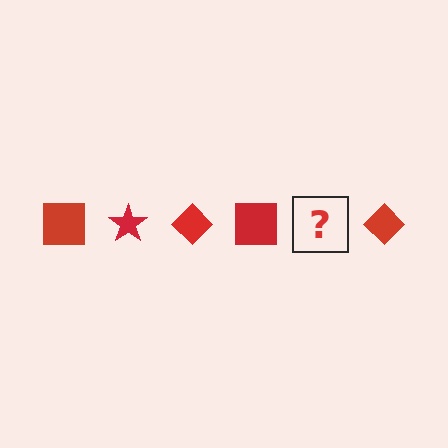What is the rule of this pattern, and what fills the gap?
The rule is that the pattern cycles through square, star, diamond shapes in red. The gap should be filled with a red star.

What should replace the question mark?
The question mark should be replaced with a red star.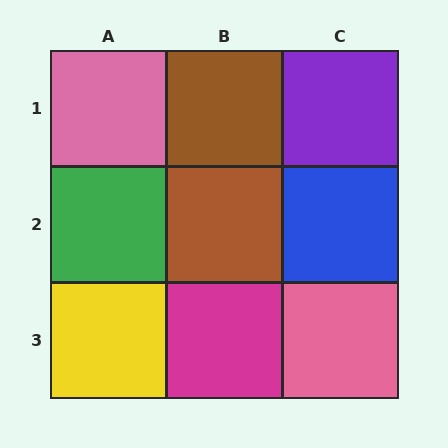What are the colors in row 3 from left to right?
Yellow, magenta, pink.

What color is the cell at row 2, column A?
Green.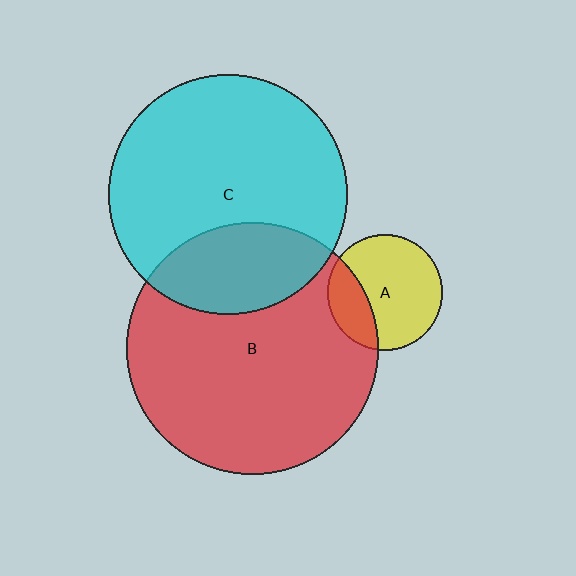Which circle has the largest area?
Circle B (red).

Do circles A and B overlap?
Yes.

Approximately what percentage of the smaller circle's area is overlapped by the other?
Approximately 25%.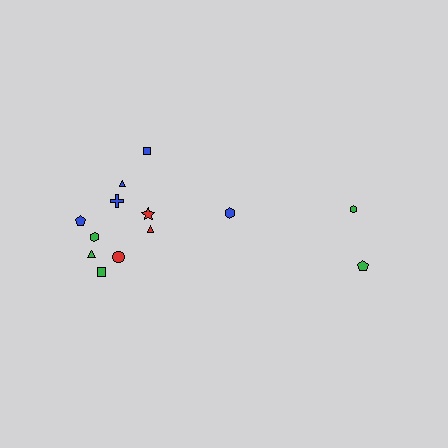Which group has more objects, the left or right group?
The left group.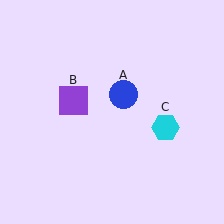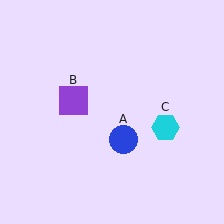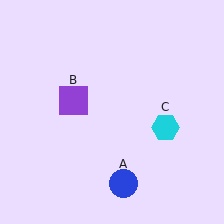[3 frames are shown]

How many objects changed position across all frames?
1 object changed position: blue circle (object A).